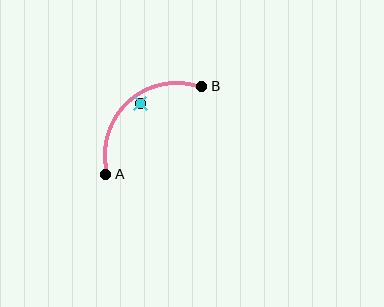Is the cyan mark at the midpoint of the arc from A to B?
No — the cyan mark does not lie on the arc at all. It sits slightly inside the curve.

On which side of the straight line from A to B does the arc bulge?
The arc bulges above and to the left of the straight line connecting A and B.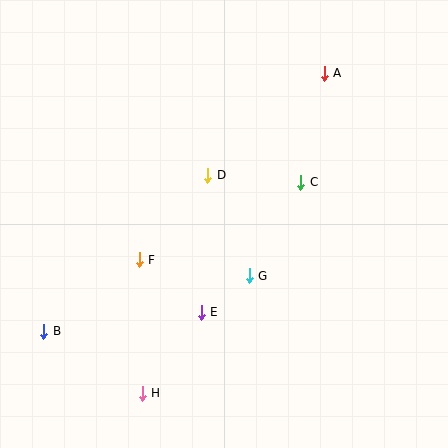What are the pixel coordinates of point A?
Point A is at (324, 73).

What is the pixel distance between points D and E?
The distance between D and E is 137 pixels.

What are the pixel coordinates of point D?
Point D is at (208, 175).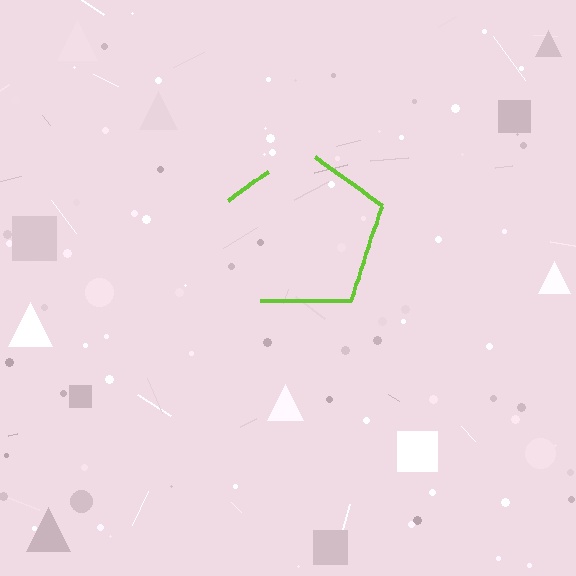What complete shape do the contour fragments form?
The contour fragments form a pentagon.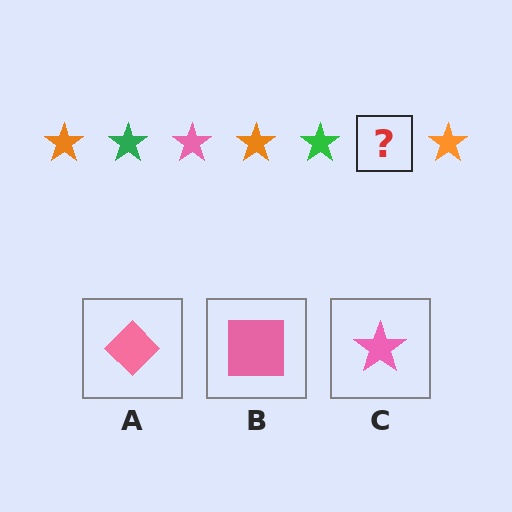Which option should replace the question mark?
Option C.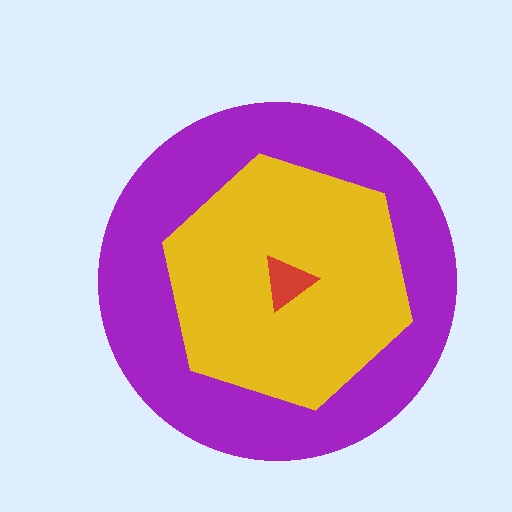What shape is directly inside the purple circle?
The yellow hexagon.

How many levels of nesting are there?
3.